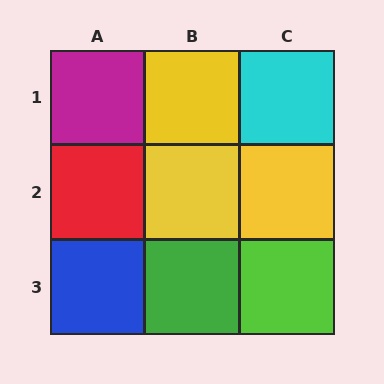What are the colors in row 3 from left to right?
Blue, green, lime.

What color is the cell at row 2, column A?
Red.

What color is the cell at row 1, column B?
Yellow.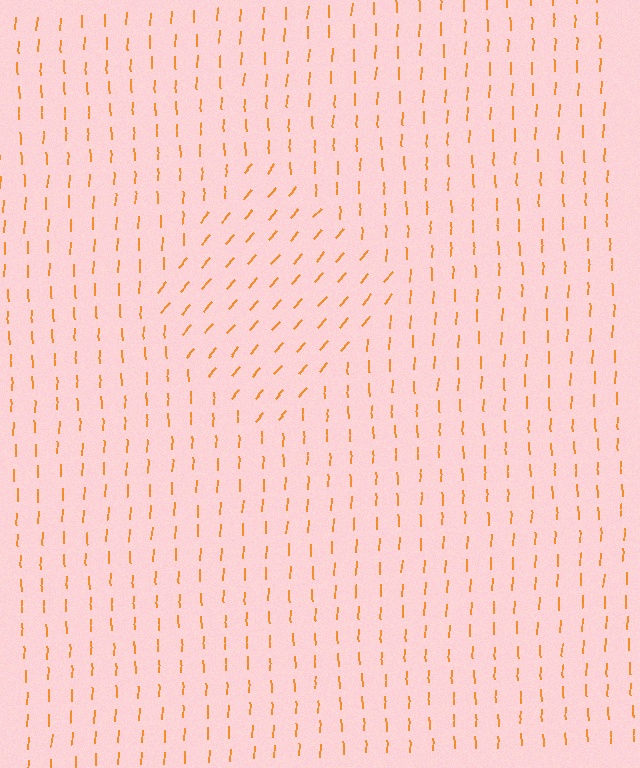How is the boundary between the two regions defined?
The boundary is defined purely by a change in line orientation (approximately 39 degrees difference). All lines are the same color and thickness.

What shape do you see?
I see a diamond.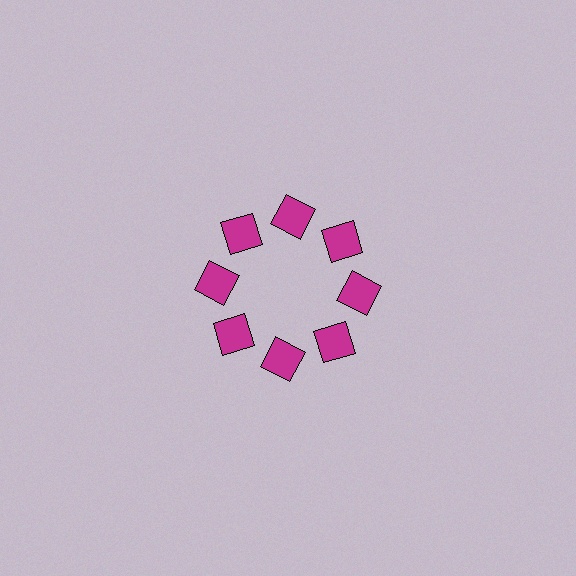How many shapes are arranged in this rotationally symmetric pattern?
There are 8 shapes, arranged in 8 groups of 1.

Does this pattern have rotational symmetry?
Yes, this pattern has 8-fold rotational symmetry. It looks the same after rotating 45 degrees around the center.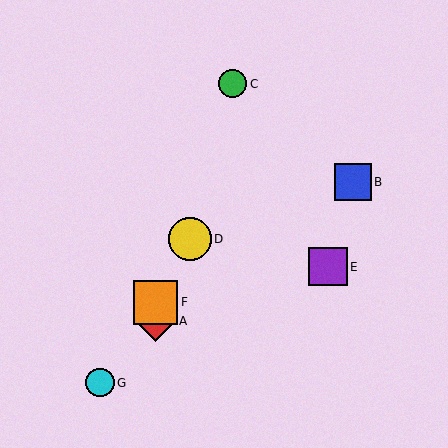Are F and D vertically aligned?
No, F is at x≈156 and D is at x≈190.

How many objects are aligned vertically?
2 objects (A, F) are aligned vertically.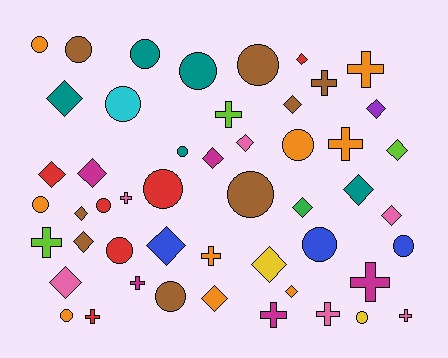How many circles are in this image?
There are 18 circles.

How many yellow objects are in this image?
There are 2 yellow objects.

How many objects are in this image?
There are 50 objects.